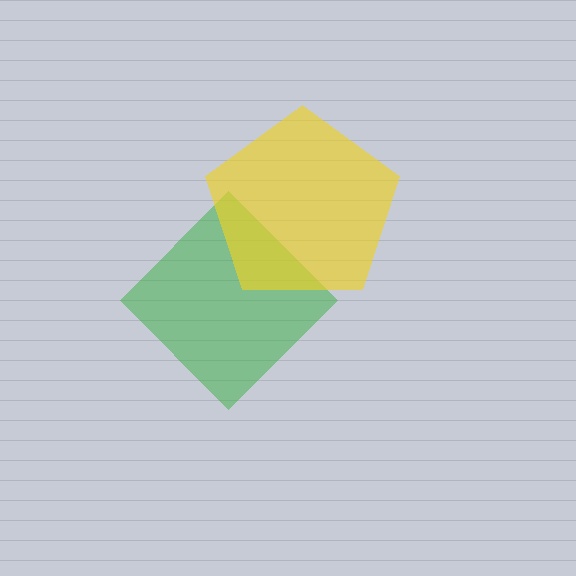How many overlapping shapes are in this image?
There are 2 overlapping shapes in the image.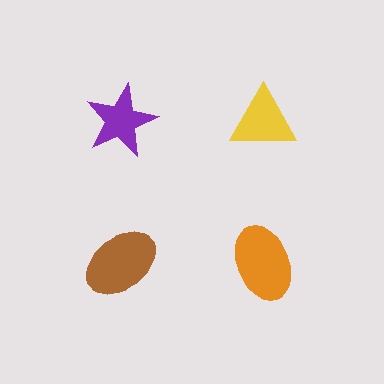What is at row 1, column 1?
A purple star.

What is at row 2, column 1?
A brown ellipse.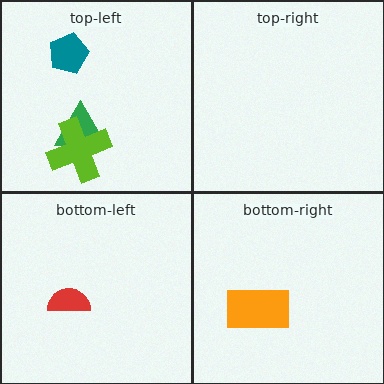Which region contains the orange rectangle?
The bottom-right region.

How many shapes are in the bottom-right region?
1.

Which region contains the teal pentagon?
The top-left region.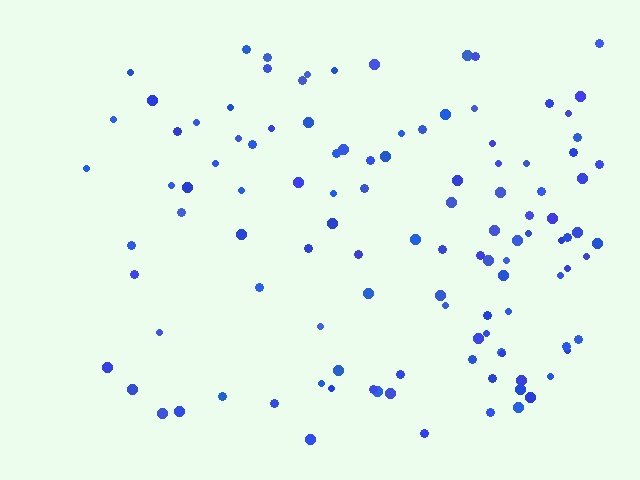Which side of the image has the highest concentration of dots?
The right.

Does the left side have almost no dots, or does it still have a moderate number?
Still a moderate number, just noticeably fewer than the right.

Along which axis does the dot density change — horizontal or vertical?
Horizontal.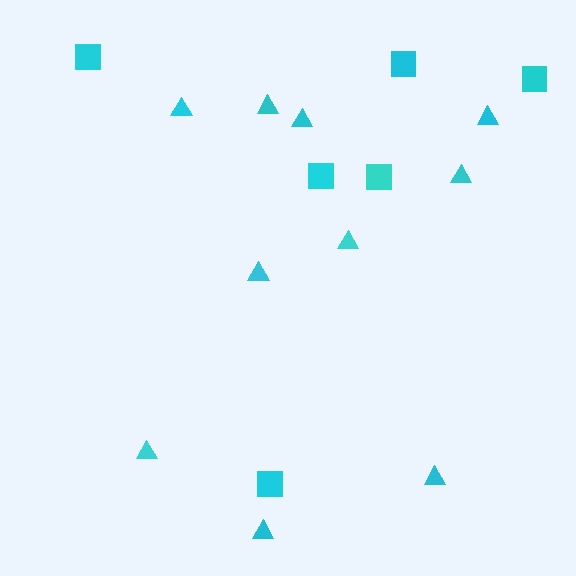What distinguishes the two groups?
There are 2 groups: one group of triangles (10) and one group of squares (6).